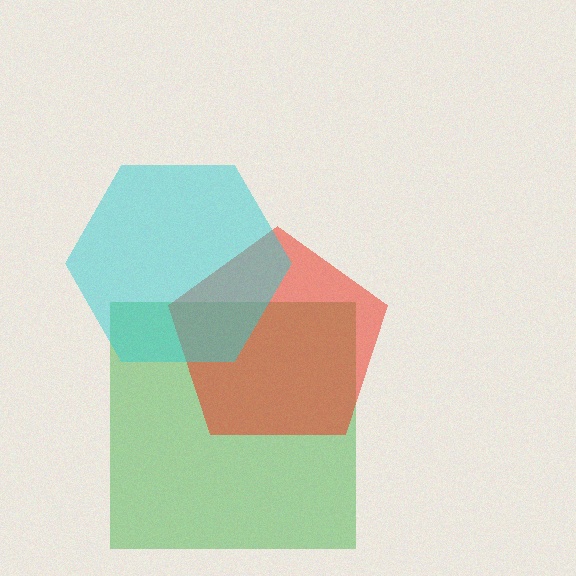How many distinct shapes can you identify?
There are 3 distinct shapes: a green square, a red pentagon, a cyan hexagon.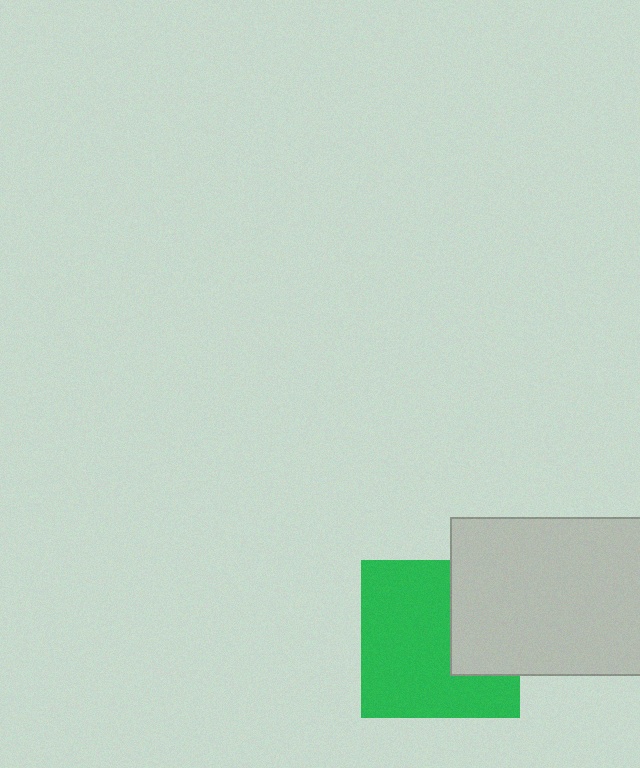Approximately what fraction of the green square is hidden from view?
Roughly 33% of the green square is hidden behind the light gray rectangle.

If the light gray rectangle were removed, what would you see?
You would see the complete green square.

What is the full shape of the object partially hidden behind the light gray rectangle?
The partially hidden object is a green square.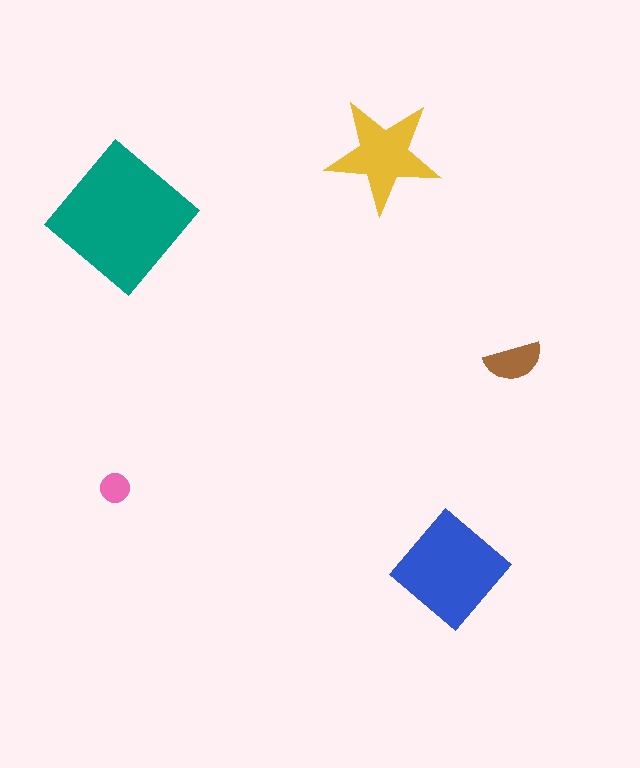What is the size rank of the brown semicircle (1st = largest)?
4th.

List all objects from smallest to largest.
The pink circle, the brown semicircle, the yellow star, the blue diamond, the teal diamond.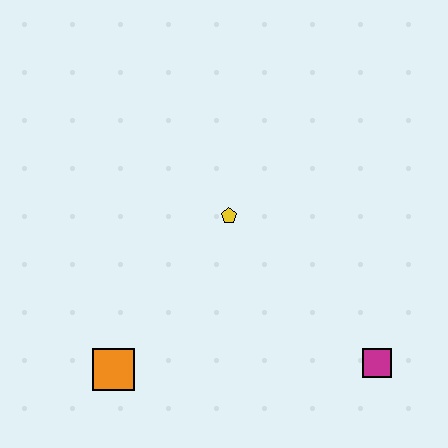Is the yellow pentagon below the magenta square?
No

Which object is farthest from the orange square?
The magenta square is farthest from the orange square.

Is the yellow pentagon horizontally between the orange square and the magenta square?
Yes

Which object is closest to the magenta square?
The yellow pentagon is closest to the magenta square.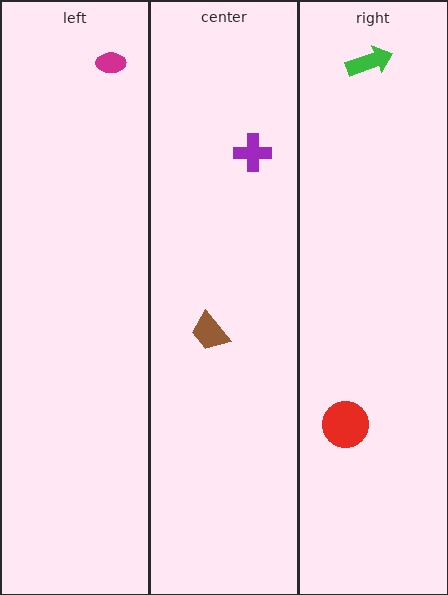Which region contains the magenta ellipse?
The left region.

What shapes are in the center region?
The brown trapezoid, the purple cross.